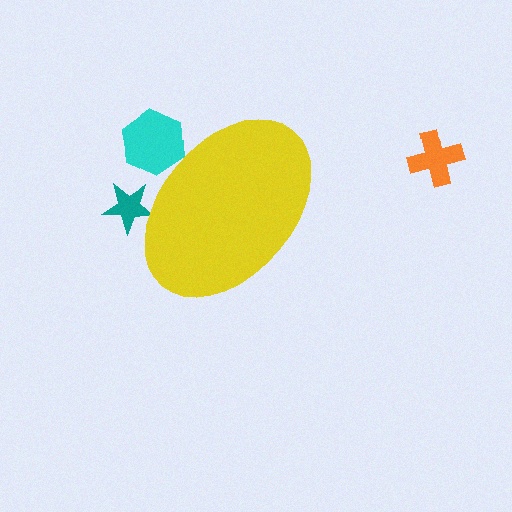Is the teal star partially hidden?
Yes, the teal star is partially hidden behind the yellow ellipse.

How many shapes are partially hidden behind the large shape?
2 shapes are partially hidden.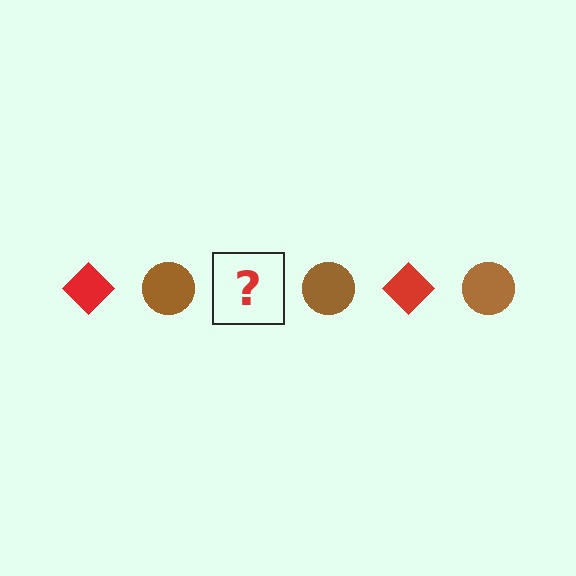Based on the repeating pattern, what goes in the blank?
The blank should be a red diamond.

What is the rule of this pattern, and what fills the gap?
The rule is that the pattern alternates between red diamond and brown circle. The gap should be filled with a red diamond.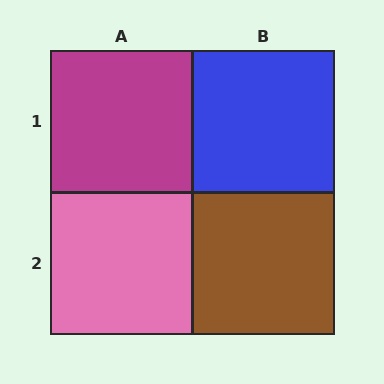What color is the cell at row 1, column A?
Magenta.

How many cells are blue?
1 cell is blue.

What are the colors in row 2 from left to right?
Pink, brown.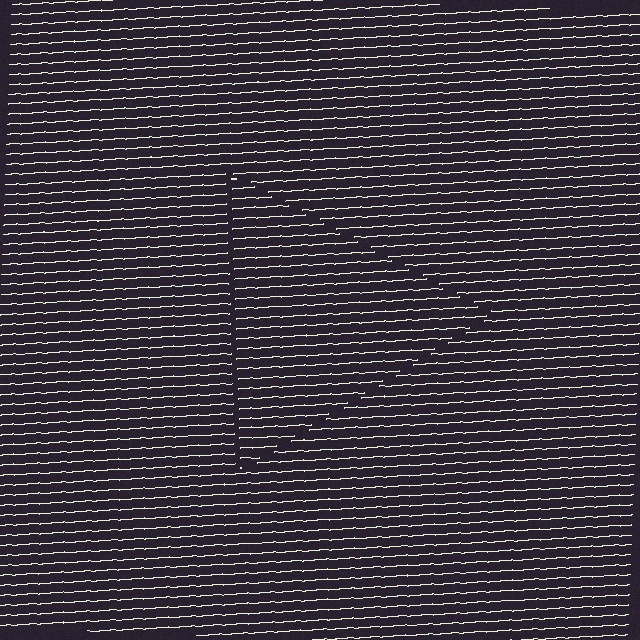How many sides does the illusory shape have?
3 sides — the line-ends trace a triangle.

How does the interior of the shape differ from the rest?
The interior of the shape contains the same grating, shifted by half a period — the contour is defined by the phase discontinuity where line-ends from the inner and outer gratings abut.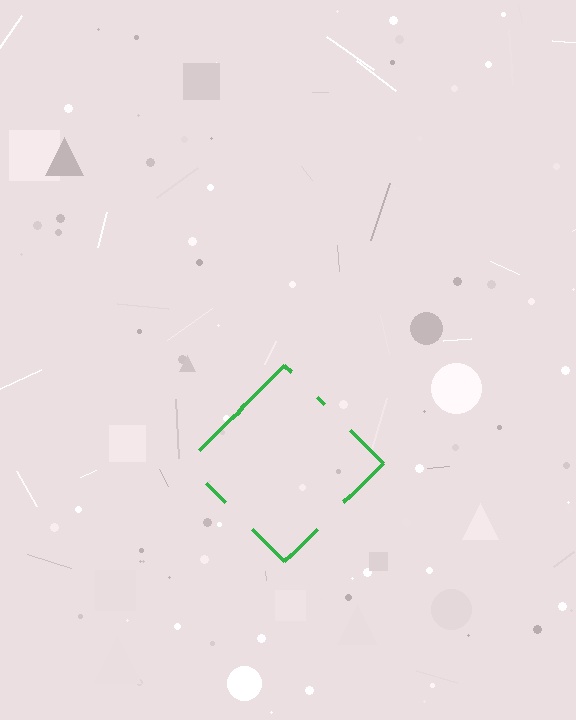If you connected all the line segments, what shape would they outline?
They would outline a diamond.